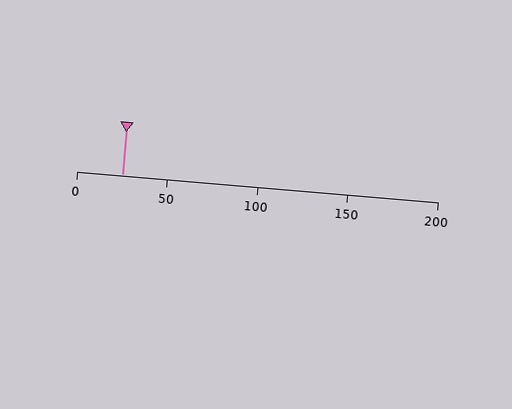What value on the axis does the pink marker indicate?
The marker indicates approximately 25.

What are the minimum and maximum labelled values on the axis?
The axis runs from 0 to 200.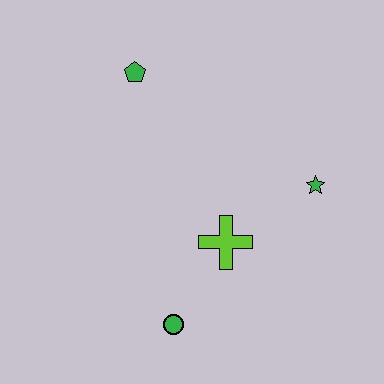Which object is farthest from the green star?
The green pentagon is farthest from the green star.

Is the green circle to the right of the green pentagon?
Yes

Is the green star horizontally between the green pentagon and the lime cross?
No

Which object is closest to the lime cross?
The green circle is closest to the lime cross.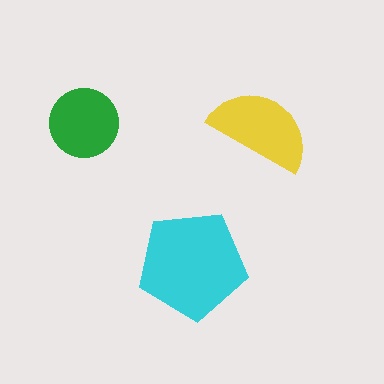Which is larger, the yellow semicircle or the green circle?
The yellow semicircle.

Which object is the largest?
The cyan pentagon.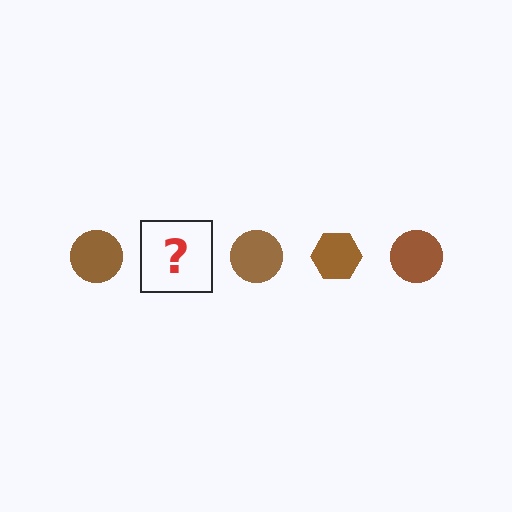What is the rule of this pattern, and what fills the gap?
The rule is that the pattern cycles through circle, hexagon shapes in brown. The gap should be filled with a brown hexagon.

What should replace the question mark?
The question mark should be replaced with a brown hexagon.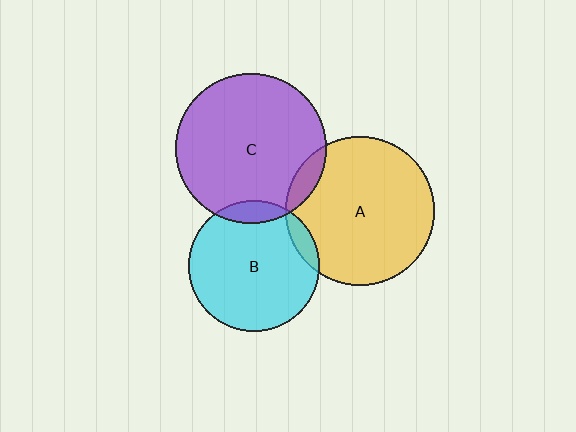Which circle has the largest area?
Circle C (purple).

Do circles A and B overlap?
Yes.